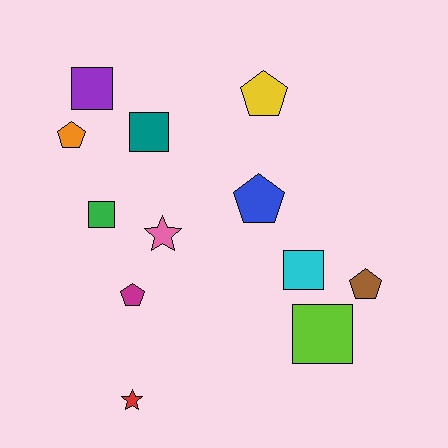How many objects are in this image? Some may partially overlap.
There are 12 objects.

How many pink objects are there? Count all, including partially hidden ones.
There is 1 pink object.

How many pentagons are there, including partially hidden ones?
There are 5 pentagons.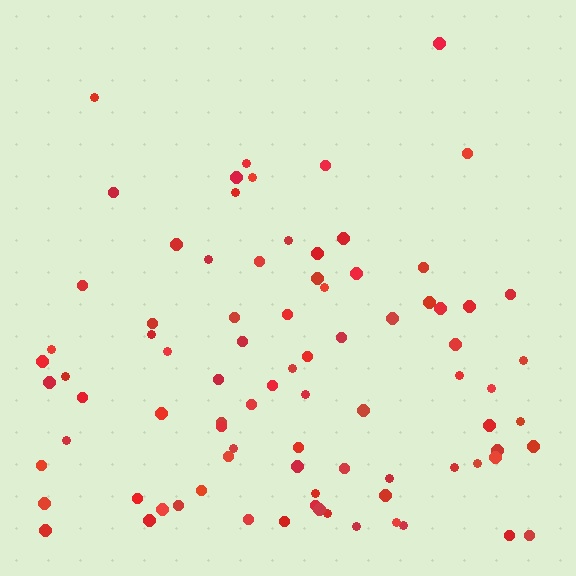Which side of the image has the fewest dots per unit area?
The top.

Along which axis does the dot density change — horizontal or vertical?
Vertical.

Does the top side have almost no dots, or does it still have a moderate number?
Still a moderate number, just noticeably fewer than the bottom.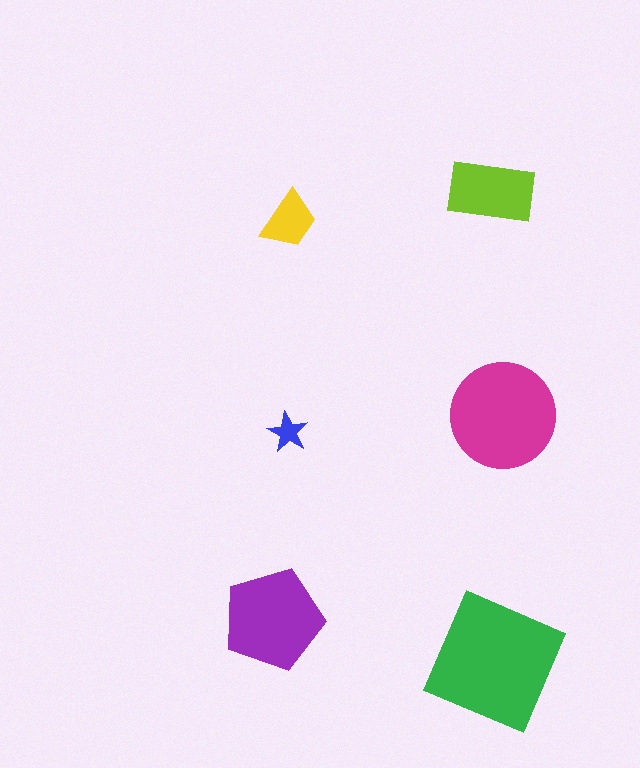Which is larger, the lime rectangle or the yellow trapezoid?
The lime rectangle.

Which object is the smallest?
The blue star.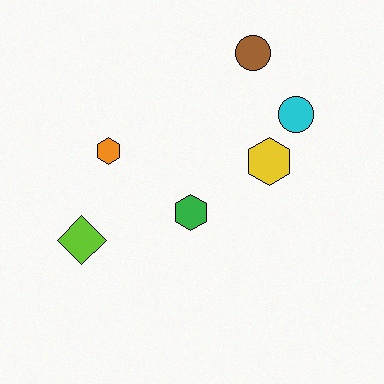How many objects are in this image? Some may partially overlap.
There are 6 objects.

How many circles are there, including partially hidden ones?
There are 2 circles.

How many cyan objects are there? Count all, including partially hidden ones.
There is 1 cyan object.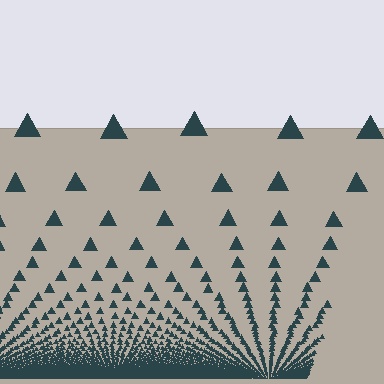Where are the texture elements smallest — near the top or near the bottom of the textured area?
Near the bottom.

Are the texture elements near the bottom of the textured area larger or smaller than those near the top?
Smaller. The gradient is inverted — elements near the bottom are smaller and denser.